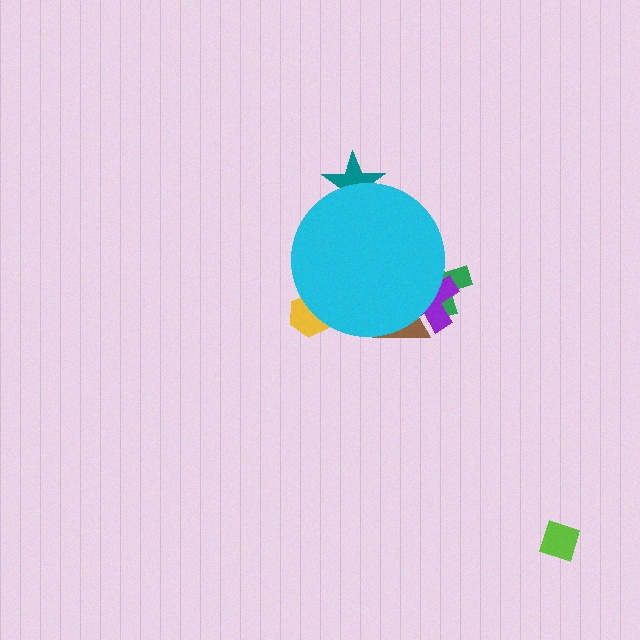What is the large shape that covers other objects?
A cyan circle.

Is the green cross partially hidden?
Yes, the green cross is partially hidden behind the cyan circle.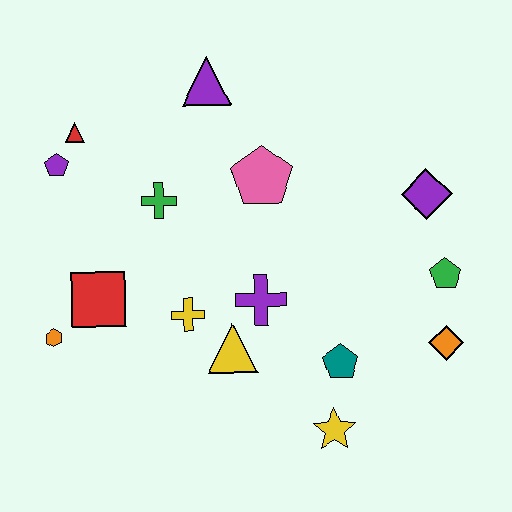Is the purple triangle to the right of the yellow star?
No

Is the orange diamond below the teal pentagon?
No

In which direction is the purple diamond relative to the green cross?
The purple diamond is to the right of the green cross.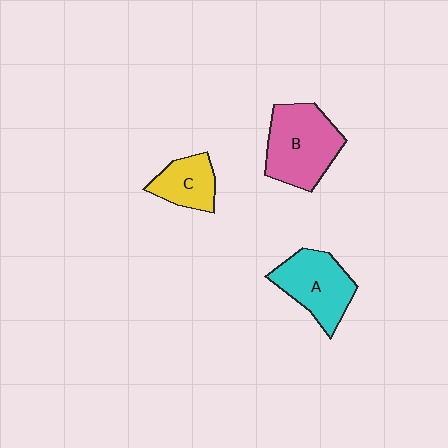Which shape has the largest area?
Shape B (pink).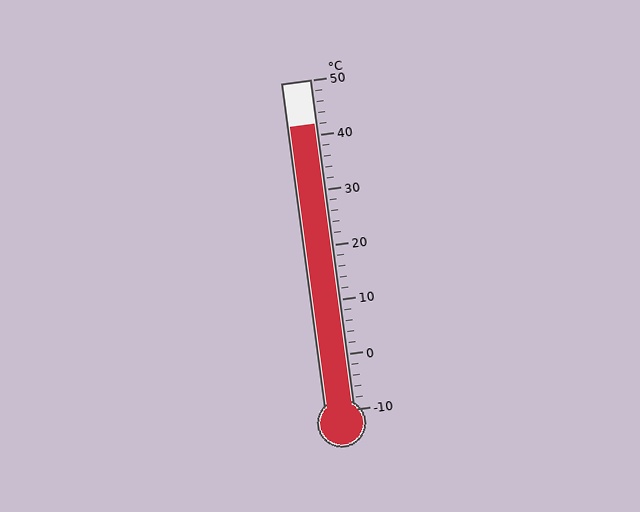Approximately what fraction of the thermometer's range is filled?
The thermometer is filled to approximately 85% of its range.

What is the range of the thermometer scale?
The thermometer scale ranges from -10°C to 50°C.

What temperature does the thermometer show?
The thermometer shows approximately 42°C.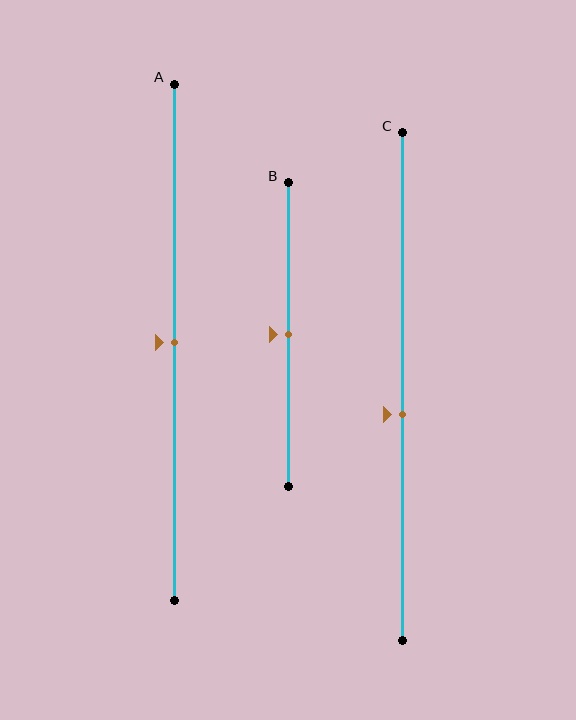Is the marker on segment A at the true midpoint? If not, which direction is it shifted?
Yes, the marker on segment A is at the true midpoint.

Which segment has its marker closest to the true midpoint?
Segment A has its marker closest to the true midpoint.